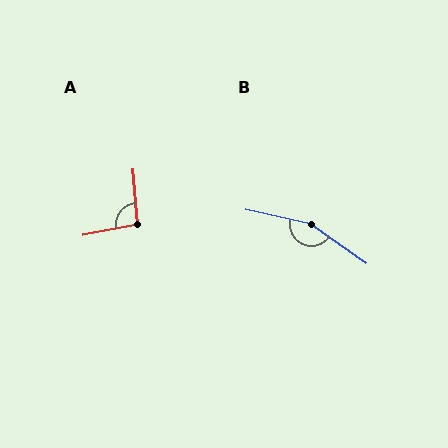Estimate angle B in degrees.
Approximately 158 degrees.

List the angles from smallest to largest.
A (96°), B (158°).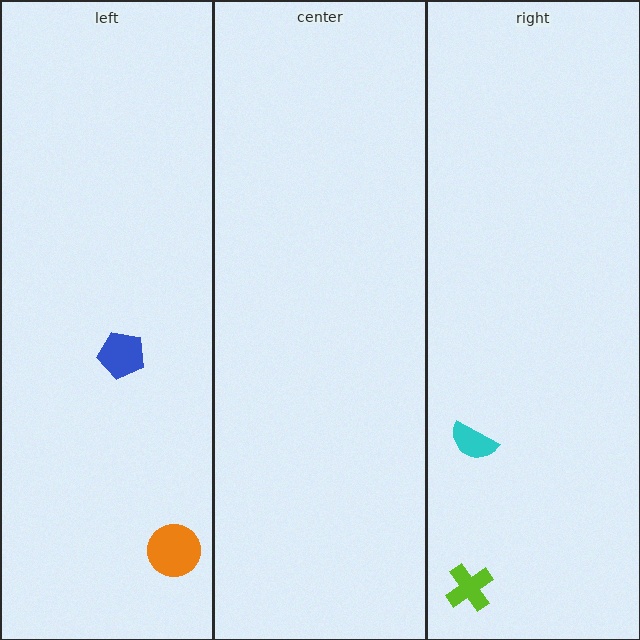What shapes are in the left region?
The orange circle, the blue pentagon.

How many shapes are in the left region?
2.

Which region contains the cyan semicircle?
The right region.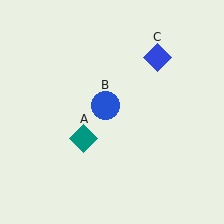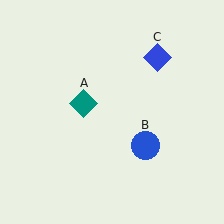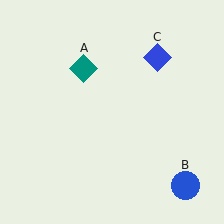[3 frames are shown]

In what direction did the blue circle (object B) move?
The blue circle (object B) moved down and to the right.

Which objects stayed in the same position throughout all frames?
Blue diamond (object C) remained stationary.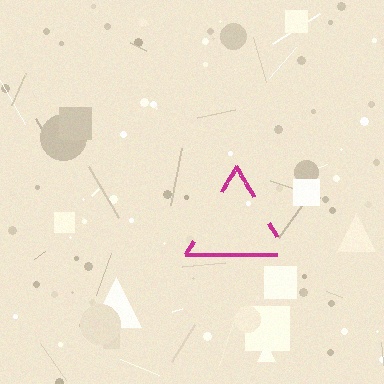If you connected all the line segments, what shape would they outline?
They would outline a triangle.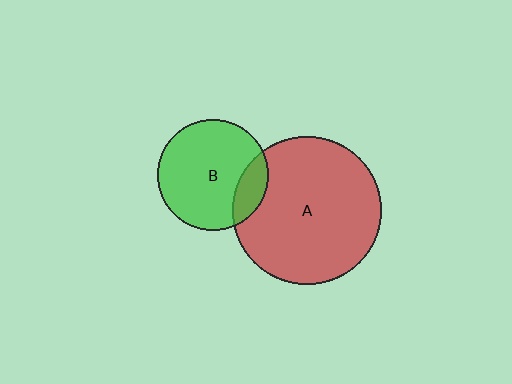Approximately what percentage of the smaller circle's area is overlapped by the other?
Approximately 15%.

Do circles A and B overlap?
Yes.